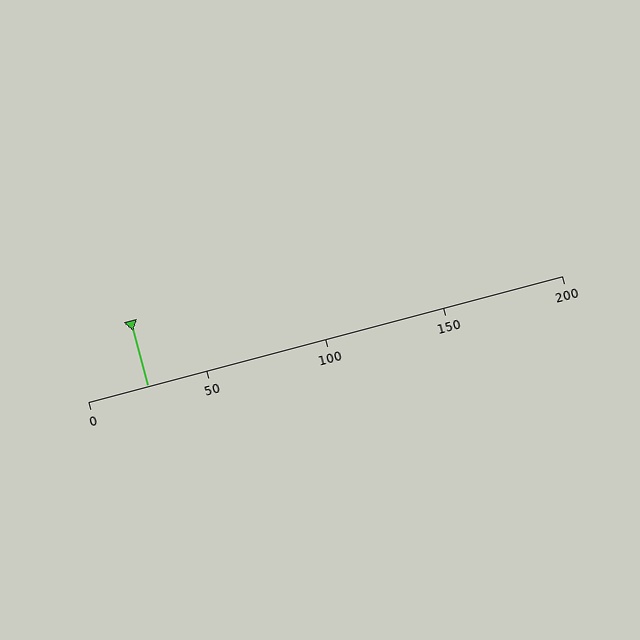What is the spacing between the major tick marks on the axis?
The major ticks are spaced 50 apart.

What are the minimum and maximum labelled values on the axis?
The axis runs from 0 to 200.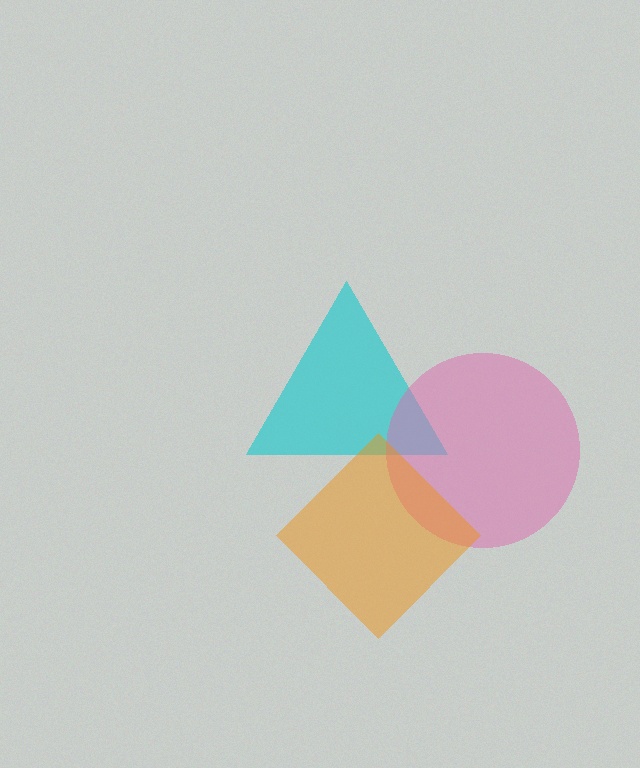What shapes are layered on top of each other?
The layered shapes are: a cyan triangle, a pink circle, an orange diamond.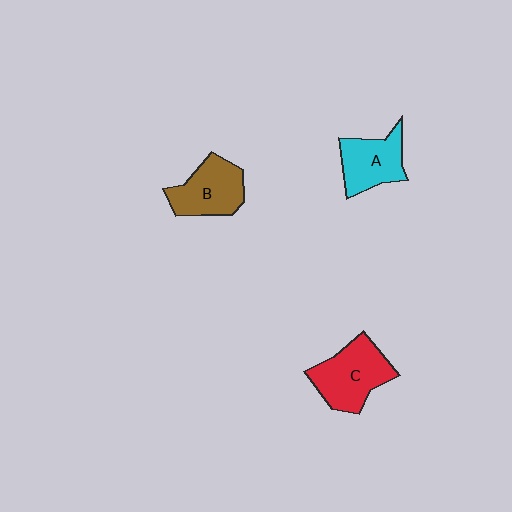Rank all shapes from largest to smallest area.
From largest to smallest: C (red), B (brown), A (cyan).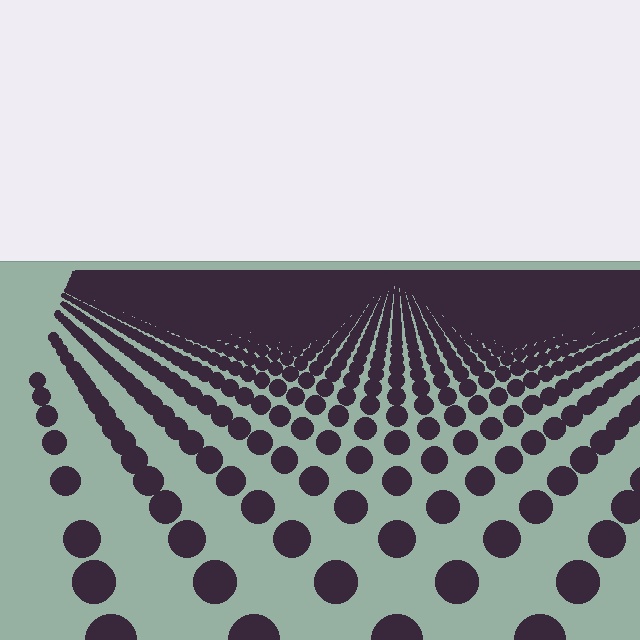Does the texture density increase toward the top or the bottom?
Density increases toward the top.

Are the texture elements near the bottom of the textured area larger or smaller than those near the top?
Larger. Near the bottom, elements are closer to the viewer and appear at a bigger on-screen size.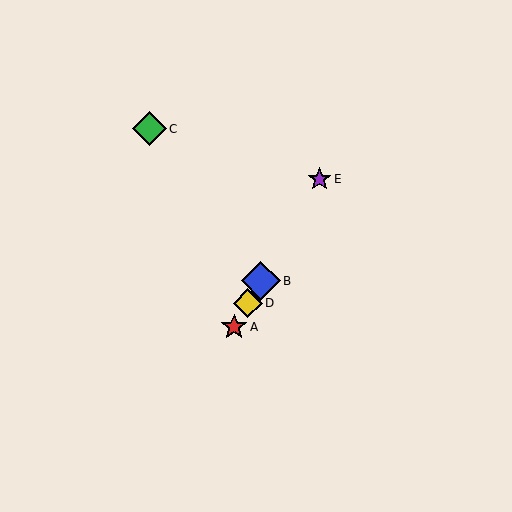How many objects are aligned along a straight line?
4 objects (A, B, D, E) are aligned along a straight line.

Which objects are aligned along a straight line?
Objects A, B, D, E are aligned along a straight line.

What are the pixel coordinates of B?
Object B is at (261, 281).